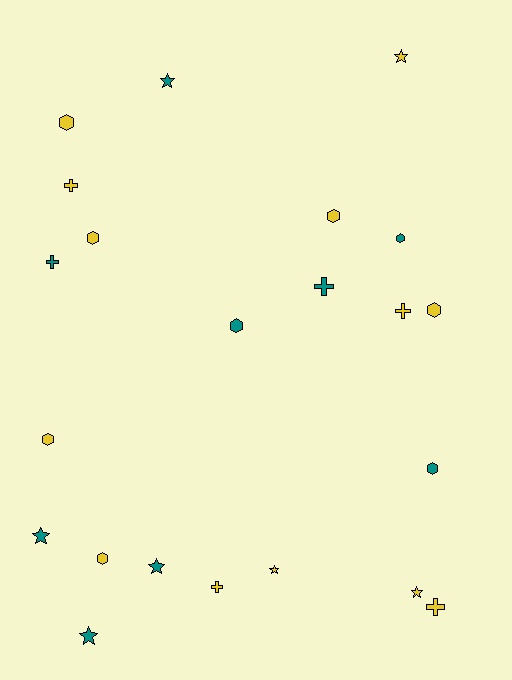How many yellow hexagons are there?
There are 6 yellow hexagons.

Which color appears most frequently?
Yellow, with 13 objects.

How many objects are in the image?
There are 22 objects.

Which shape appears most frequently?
Hexagon, with 9 objects.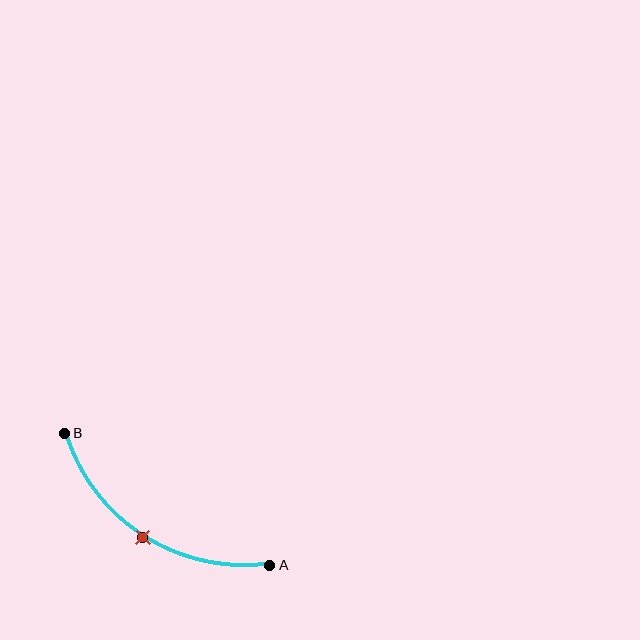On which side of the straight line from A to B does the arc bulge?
The arc bulges below the straight line connecting A and B.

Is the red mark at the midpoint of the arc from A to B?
Yes. The red mark lies on the arc at equal arc-length from both A and B — it is the arc midpoint.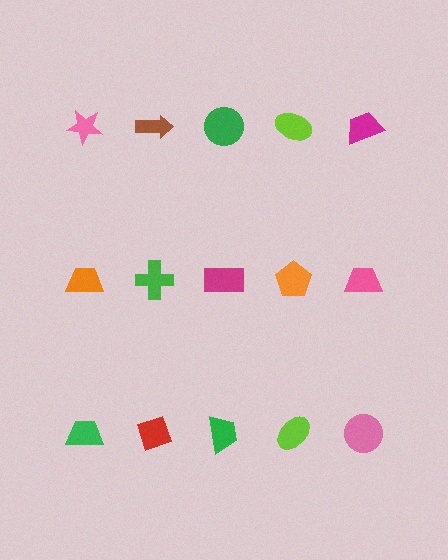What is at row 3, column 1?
A green trapezoid.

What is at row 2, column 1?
An orange trapezoid.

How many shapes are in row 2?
5 shapes.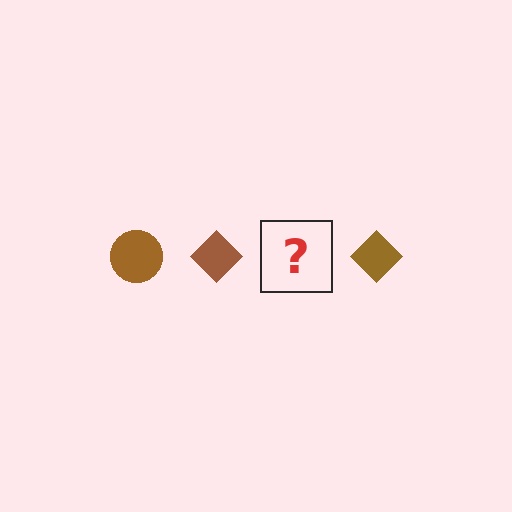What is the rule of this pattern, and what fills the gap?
The rule is that the pattern cycles through circle, diamond shapes in brown. The gap should be filled with a brown circle.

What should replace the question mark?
The question mark should be replaced with a brown circle.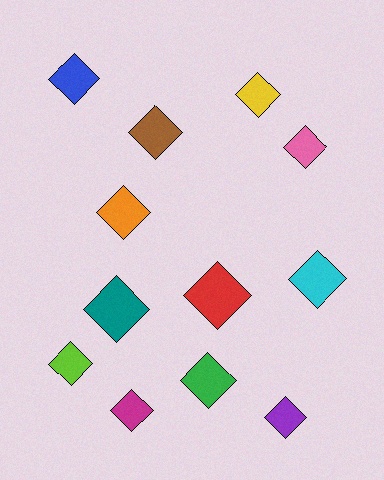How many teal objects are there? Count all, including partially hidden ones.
There is 1 teal object.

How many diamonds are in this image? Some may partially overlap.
There are 12 diamonds.